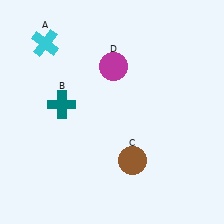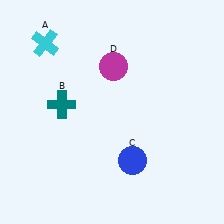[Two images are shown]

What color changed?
The circle (C) changed from brown in Image 1 to blue in Image 2.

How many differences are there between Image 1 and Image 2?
There is 1 difference between the two images.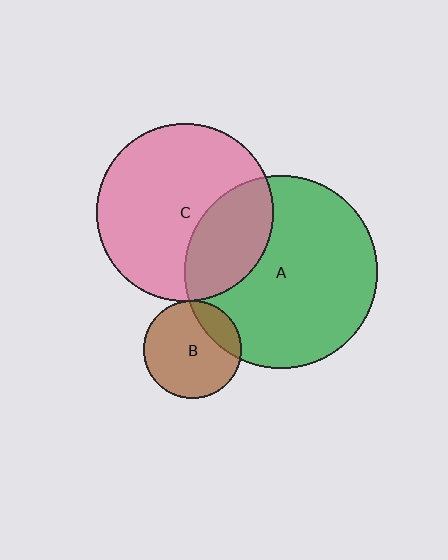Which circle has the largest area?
Circle A (green).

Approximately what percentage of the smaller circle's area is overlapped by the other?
Approximately 5%.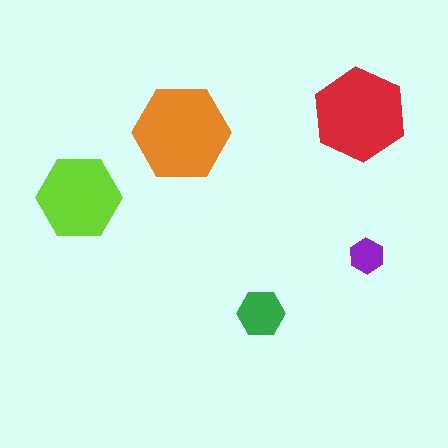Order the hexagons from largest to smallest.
the orange one, the red one, the lime one, the green one, the purple one.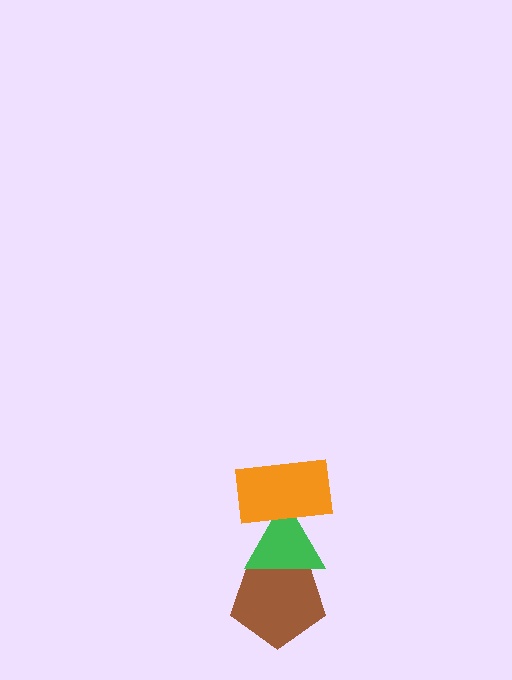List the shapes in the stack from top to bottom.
From top to bottom: the orange rectangle, the green triangle, the brown pentagon.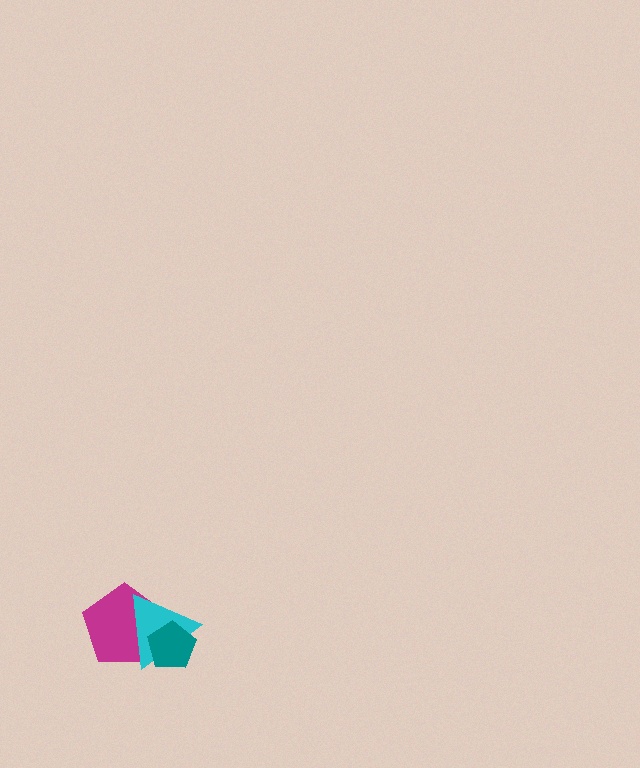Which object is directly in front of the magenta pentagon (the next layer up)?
The cyan triangle is directly in front of the magenta pentagon.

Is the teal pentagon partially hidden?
No, no other shape covers it.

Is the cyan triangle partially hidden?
Yes, it is partially covered by another shape.